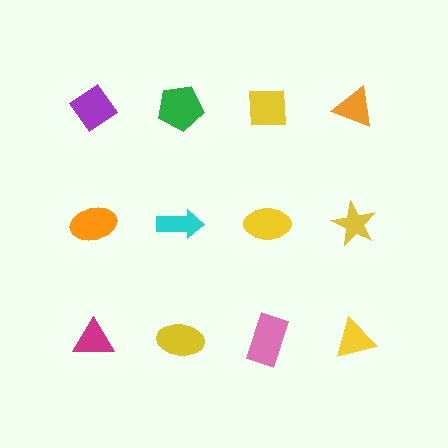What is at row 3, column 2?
A yellow ellipse.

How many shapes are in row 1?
4 shapes.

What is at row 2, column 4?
A yellow star.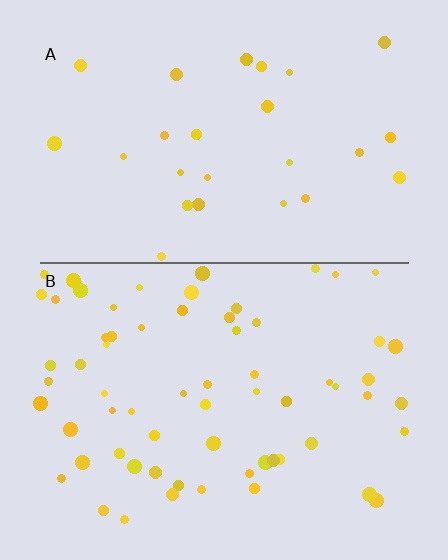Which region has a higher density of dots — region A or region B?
B (the bottom).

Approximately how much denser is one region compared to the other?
Approximately 2.5× — region B over region A.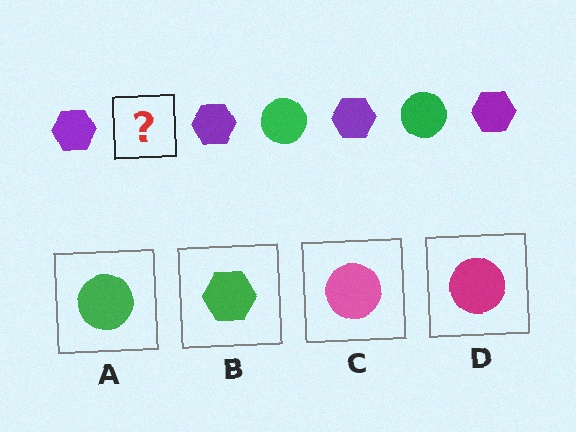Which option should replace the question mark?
Option A.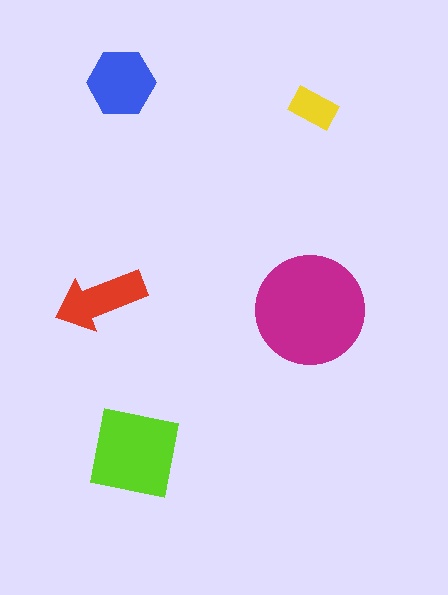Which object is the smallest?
The yellow rectangle.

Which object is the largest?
The magenta circle.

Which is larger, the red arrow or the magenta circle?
The magenta circle.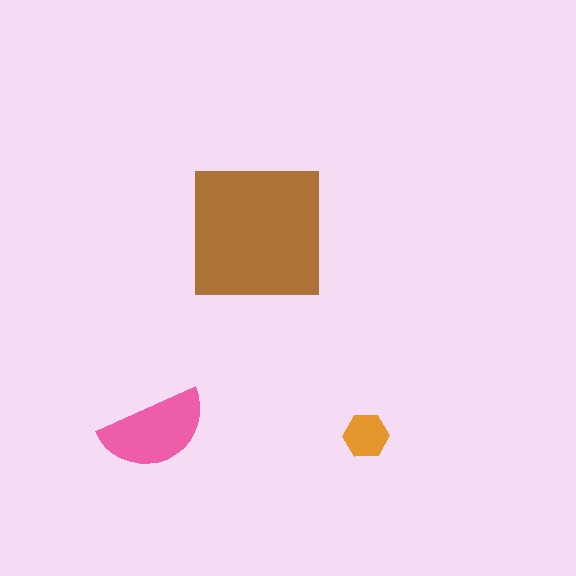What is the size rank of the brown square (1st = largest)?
1st.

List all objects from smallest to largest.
The orange hexagon, the pink semicircle, the brown square.